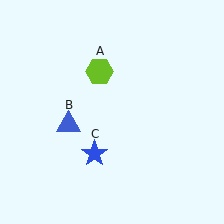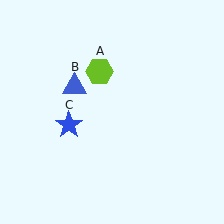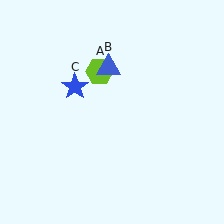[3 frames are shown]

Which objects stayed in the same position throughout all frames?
Lime hexagon (object A) remained stationary.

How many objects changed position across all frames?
2 objects changed position: blue triangle (object B), blue star (object C).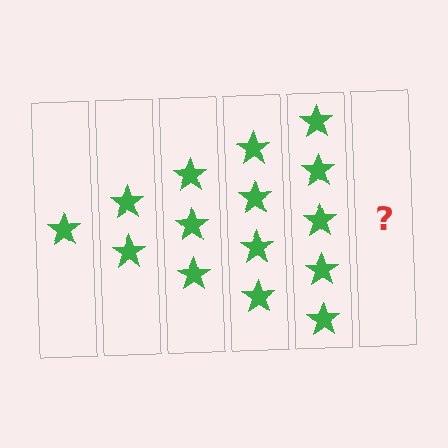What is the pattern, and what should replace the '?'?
The pattern is that each step adds one more star. The '?' should be 6 stars.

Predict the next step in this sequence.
The next step is 6 stars.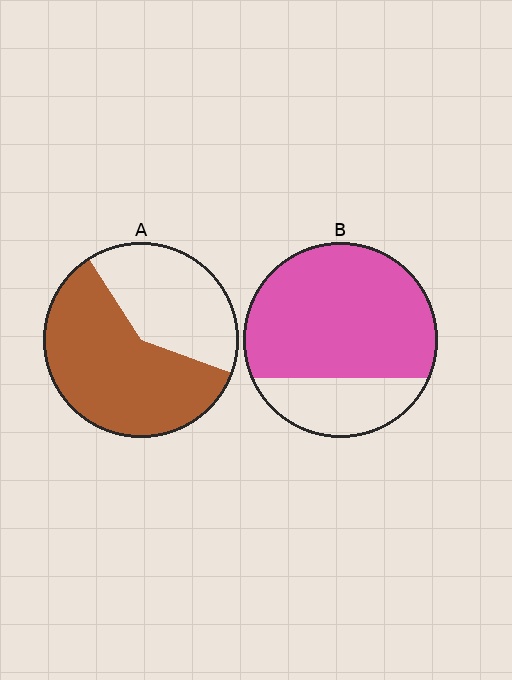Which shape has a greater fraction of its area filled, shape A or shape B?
Shape B.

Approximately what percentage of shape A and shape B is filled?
A is approximately 60% and B is approximately 75%.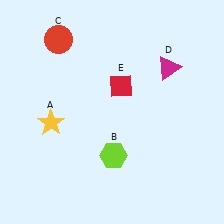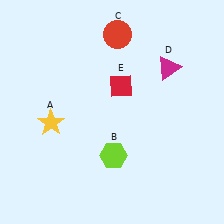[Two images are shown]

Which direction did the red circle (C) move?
The red circle (C) moved right.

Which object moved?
The red circle (C) moved right.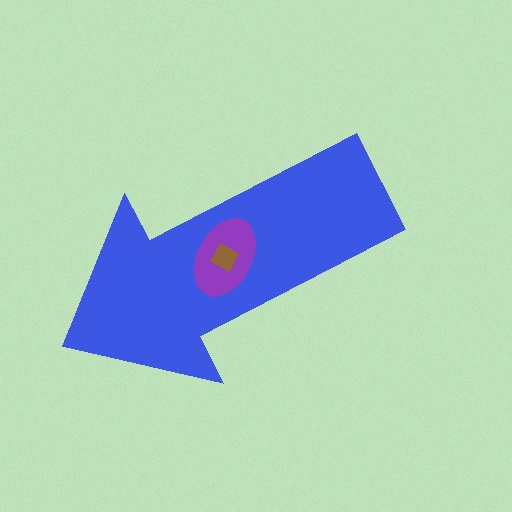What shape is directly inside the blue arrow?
The purple ellipse.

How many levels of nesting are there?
3.